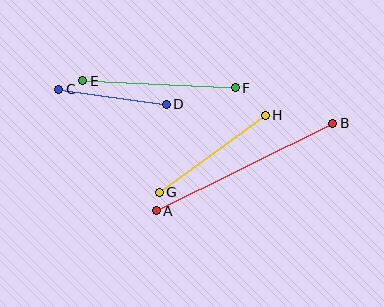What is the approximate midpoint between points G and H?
The midpoint is at approximately (212, 154) pixels.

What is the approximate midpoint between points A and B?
The midpoint is at approximately (245, 167) pixels.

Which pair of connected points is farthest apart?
Points A and B are farthest apart.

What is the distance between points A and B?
The distance is approximately 197 pixels.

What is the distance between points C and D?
The distance is approximately 109 pixels.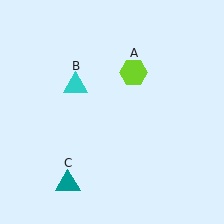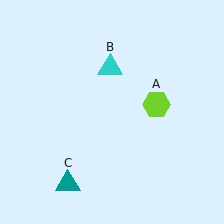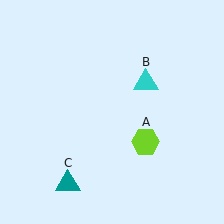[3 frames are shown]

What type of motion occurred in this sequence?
The lime hexagon (object A), cyan triangle (object B) rotated clockwise around the center of the scene.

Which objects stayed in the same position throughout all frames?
Teal triangle (object C) remained stationary.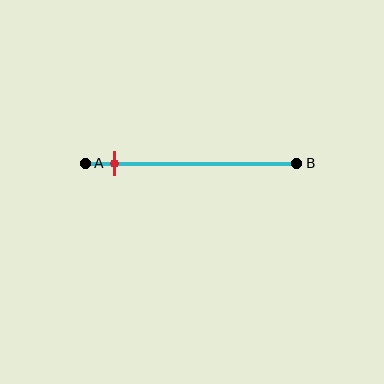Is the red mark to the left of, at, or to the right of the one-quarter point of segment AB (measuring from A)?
The red mark is to the left of the one-quarter point of segment AB.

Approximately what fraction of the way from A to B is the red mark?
The red mark is approximately 15% of the way from A to B.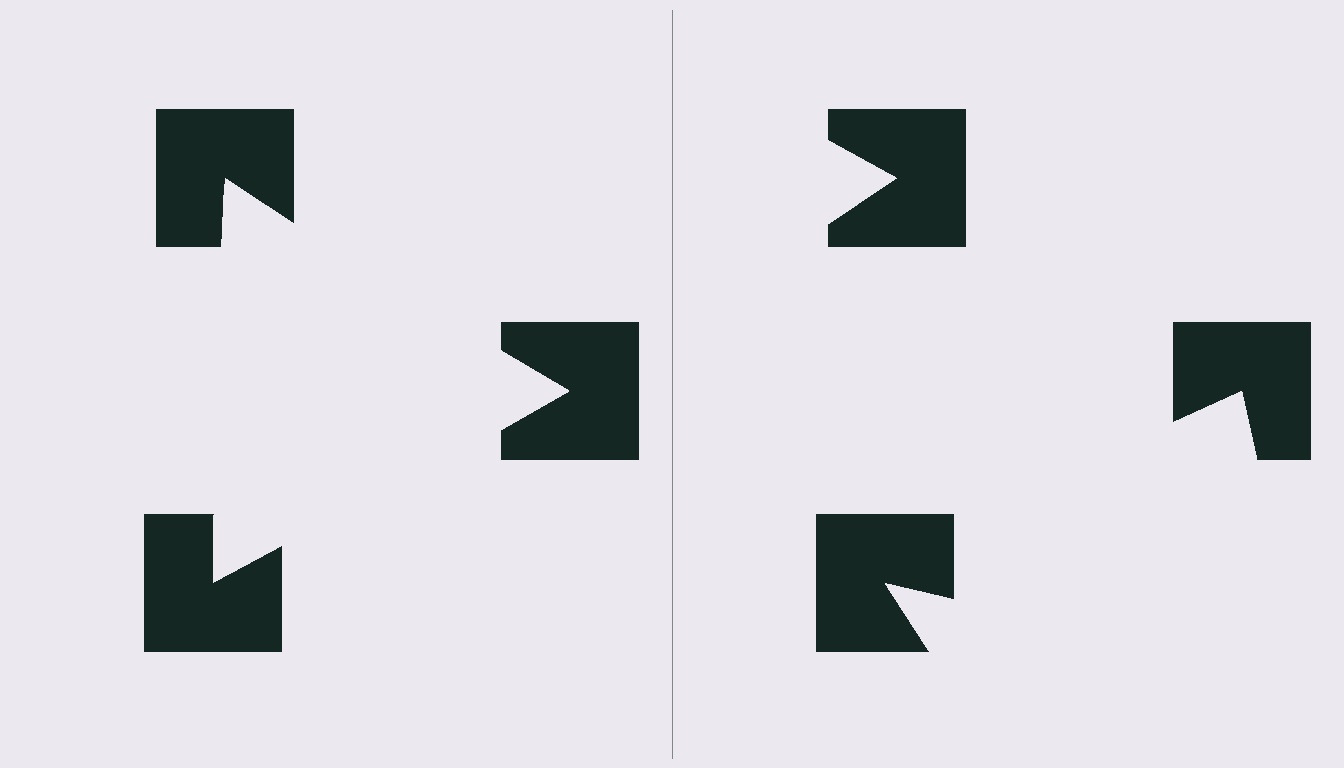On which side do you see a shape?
An illusory triangle appears on the left side. On the right side the wedge cuts are rotated, so no coherent shape forms.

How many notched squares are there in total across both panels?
6 — 3 on each side.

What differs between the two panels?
The notched squares are positioned identically on both sides; only the wedge orientations differ. On the left they align to a triangle; on the right they are misaligned.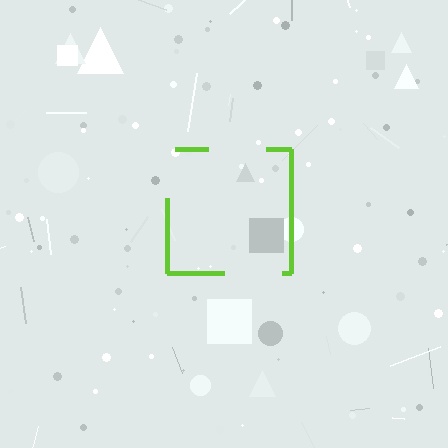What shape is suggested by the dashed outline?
The dashed outline suggests a square.